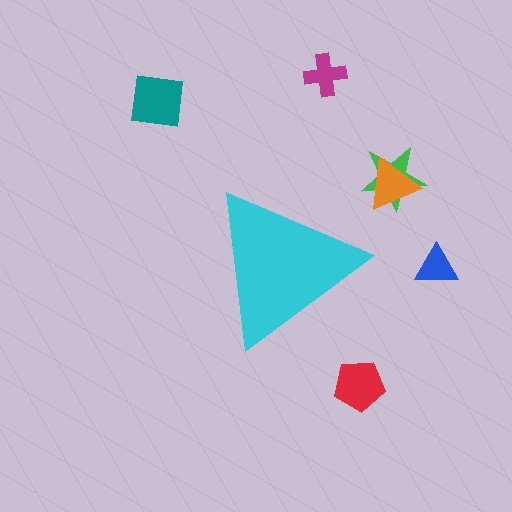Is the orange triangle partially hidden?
No, the orange triangle is fully visible.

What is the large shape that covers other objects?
A cyan triangle.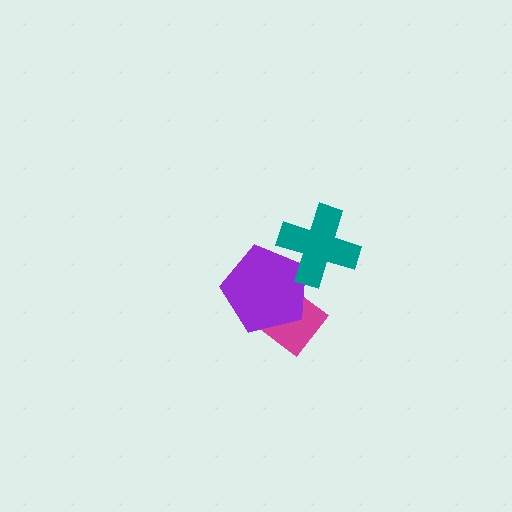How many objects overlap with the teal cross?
1 object overlaps with the teal cross.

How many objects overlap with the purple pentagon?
2 objects overlap with the purple pentagon.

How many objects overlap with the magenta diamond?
1 object overlaps with the magenta diamond.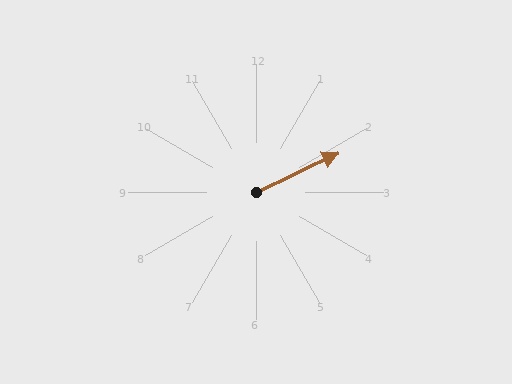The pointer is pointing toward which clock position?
Roughly 2 o'clock.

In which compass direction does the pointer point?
Northeast.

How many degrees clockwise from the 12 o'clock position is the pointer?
Approximately 64 degrees.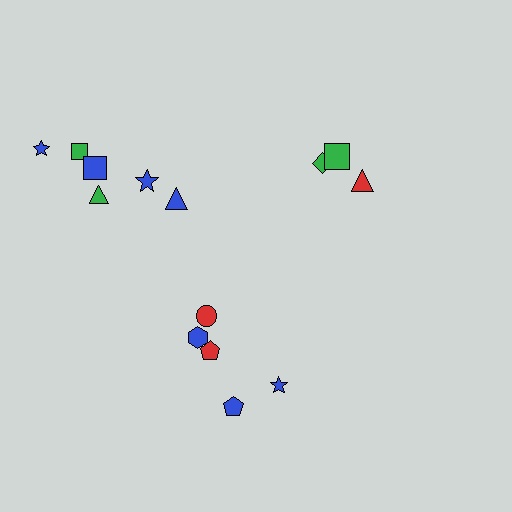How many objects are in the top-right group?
There are 3 objects.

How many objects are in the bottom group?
There are 5 objects.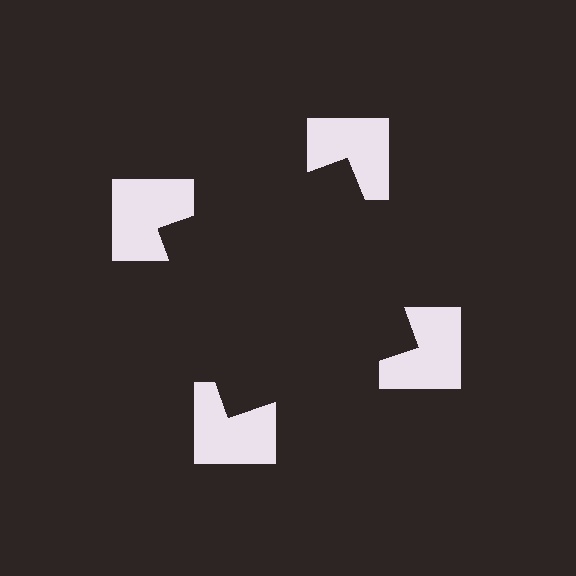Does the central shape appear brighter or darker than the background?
It typically appears slightly darker than the background, even though no actual brightness change is drawn.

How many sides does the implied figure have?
4 sides.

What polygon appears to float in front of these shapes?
An illusory square — its edges are inferred from the aligned wedge cuts in the notched squares, not physically drawn.